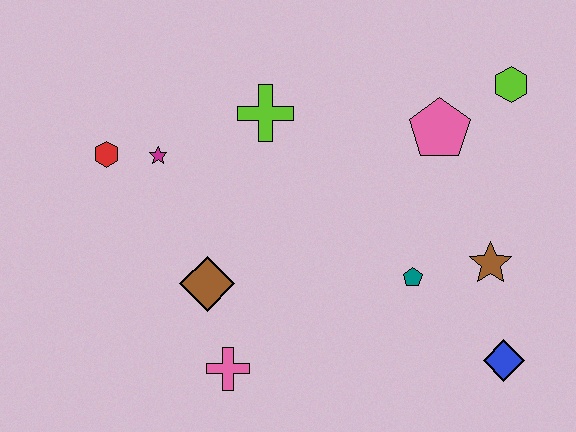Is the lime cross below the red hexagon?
No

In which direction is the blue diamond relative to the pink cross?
The blue diamond is to the right of the pink cross.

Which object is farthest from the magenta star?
The blue diamond is farthest from the magenta star.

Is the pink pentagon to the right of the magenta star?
Yes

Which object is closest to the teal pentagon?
The brown star is closest to the teal pentagon.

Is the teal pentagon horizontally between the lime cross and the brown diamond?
No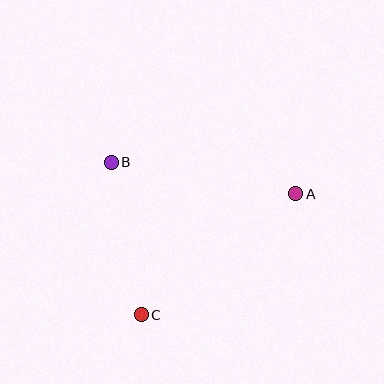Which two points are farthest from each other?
Points A and C are farthest from each other.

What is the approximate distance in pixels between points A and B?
The distance between A and B is approximately 187 pixels.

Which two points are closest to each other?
Points B and C are closest to each other.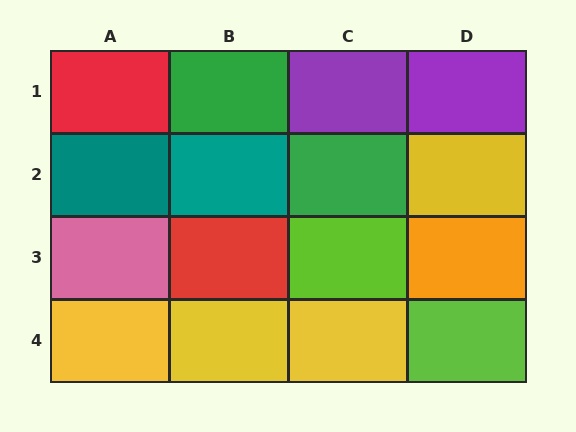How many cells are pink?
1 cell is pink.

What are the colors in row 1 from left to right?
Red, green, purple, purple.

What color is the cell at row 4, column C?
Yellow.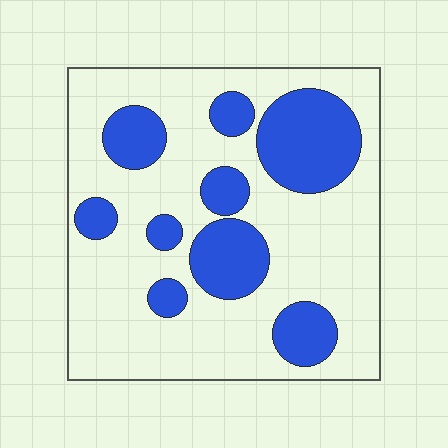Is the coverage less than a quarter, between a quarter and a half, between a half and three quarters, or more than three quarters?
Between a quarter and a half.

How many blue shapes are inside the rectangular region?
9.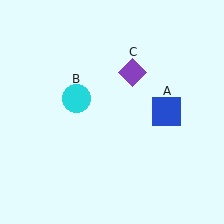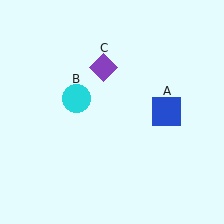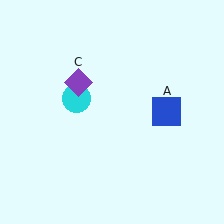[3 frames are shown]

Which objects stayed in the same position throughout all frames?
Blue square (object A) and cyan circle (object B) remained stationary.